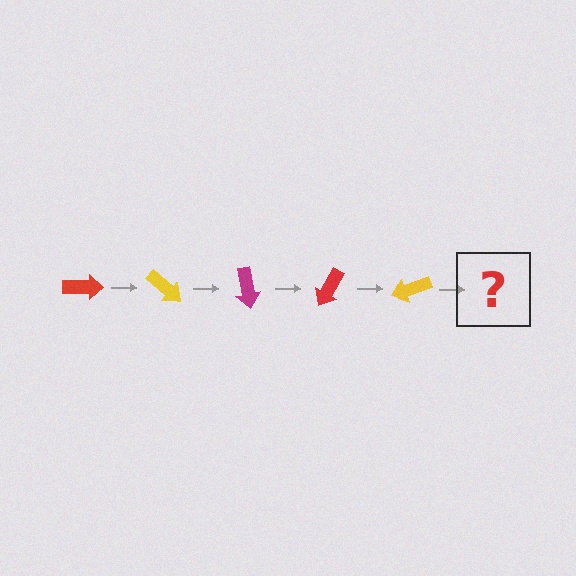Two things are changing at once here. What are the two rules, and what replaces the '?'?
The two rules are that it rotates 40 degrees each step and the color cycles through red, yellow, and magenta. The '?' should be a magenta arrow, rotated 200 degrees from the start.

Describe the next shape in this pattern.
It should be a magenta arrow, rotated 200 degrees from the start.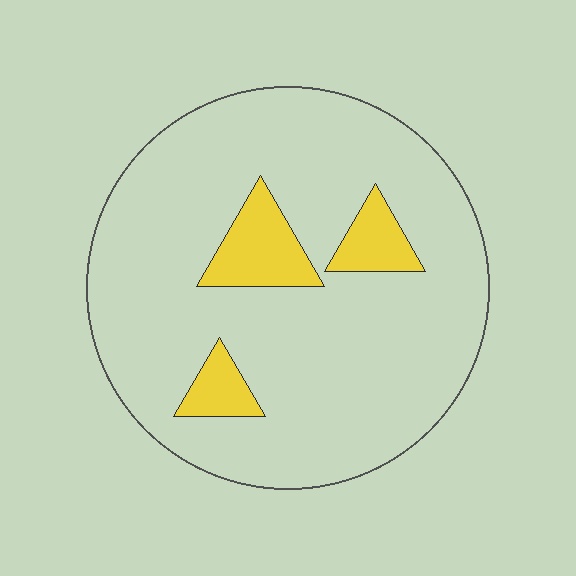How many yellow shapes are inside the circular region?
3.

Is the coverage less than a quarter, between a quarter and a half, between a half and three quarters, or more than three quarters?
Less than a quarter.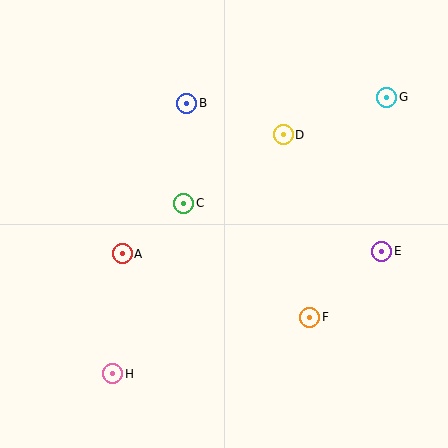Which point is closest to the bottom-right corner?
Point F is closest to the bottom-right corner.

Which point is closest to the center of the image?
Point C at (184, 203) is closest to the center.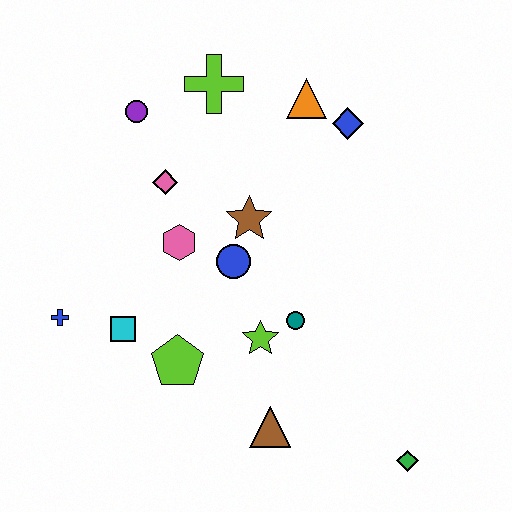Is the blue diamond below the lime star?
No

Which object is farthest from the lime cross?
The green diamond is farthest from the lime cross.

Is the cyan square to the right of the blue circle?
No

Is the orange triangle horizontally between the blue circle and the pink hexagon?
No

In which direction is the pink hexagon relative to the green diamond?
The pink hexagon is to the left of the green diamond.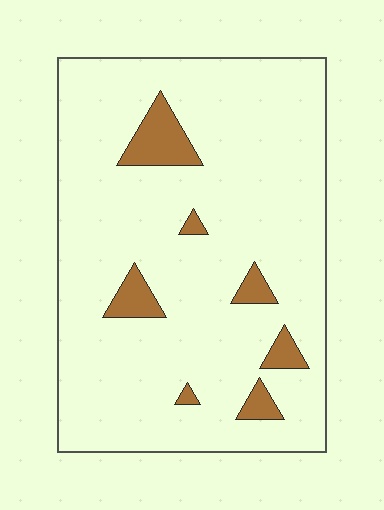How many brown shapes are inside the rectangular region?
7.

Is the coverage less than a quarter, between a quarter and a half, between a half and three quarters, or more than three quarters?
Less than a quarter.